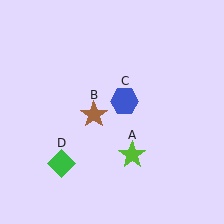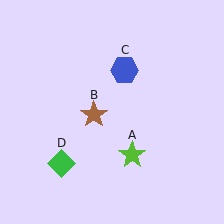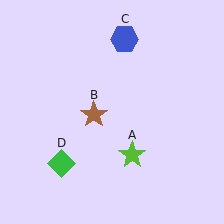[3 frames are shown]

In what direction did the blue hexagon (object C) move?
The blue hexagon (object C) moved up.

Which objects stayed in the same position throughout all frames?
Lime star (object A) and brown star (object B) and green diamond (object D) remained stationary.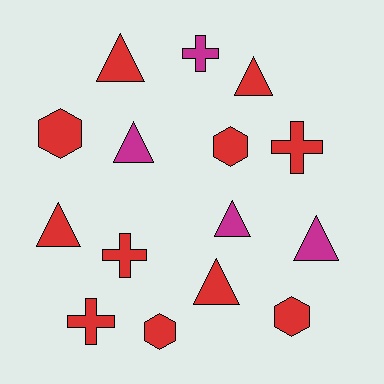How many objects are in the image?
There are 15 objects.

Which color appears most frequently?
Red, with 11 objects.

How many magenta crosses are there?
There is 1 magenta cross.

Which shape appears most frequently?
Triangle, with 7 objects.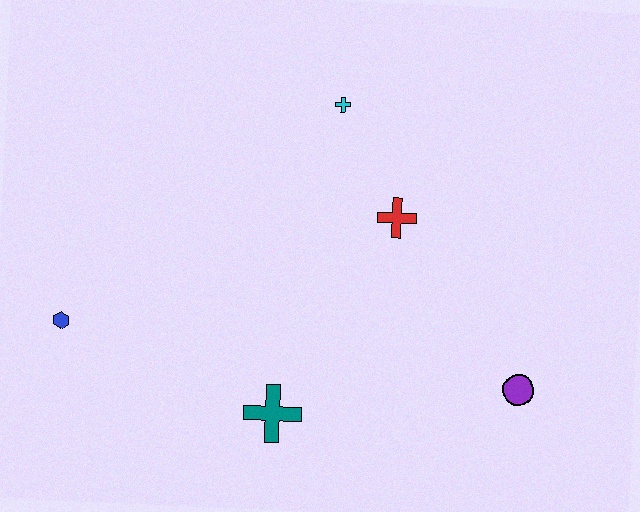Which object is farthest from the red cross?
The blue hexagon is farthest from the red cross.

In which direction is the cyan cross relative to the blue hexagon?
The cyan cross is to the right of the blue hexagon.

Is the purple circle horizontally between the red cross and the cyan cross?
No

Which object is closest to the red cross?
The cyan cross is closest to the red cross.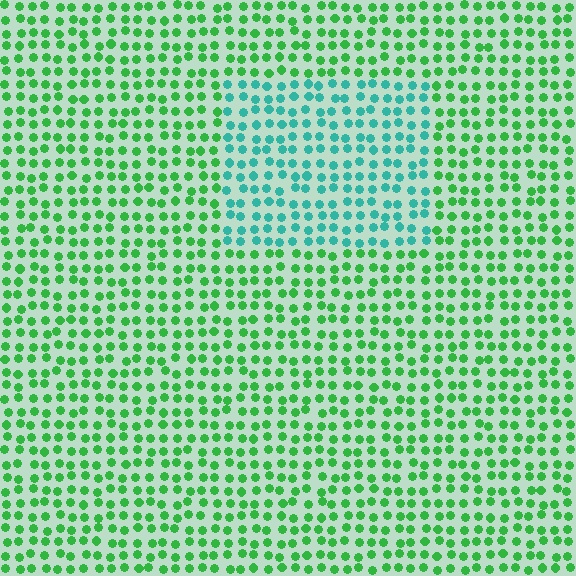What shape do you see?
I see a rectangle.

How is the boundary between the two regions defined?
The boundary is defined purely by a slight shift in hue (about 45 degrees). Spacing, size, and orientation are identical on both sides.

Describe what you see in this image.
The image is filled with small green elements in a uniform arrangement. A rectangle-shaped region is visible where the elements are tinted to a slightly different hue, forming a subtle color boundary.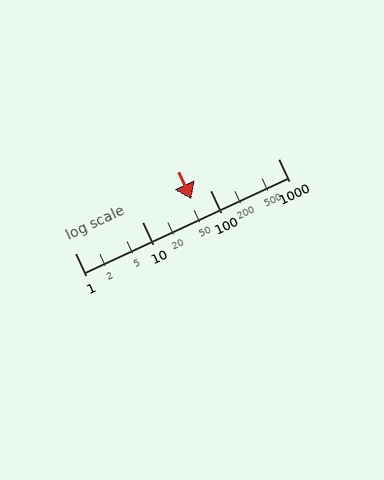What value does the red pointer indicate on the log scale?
The pointer indicates approximately 52.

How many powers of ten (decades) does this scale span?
The scale spans 3 decades, from 1 to 1000.